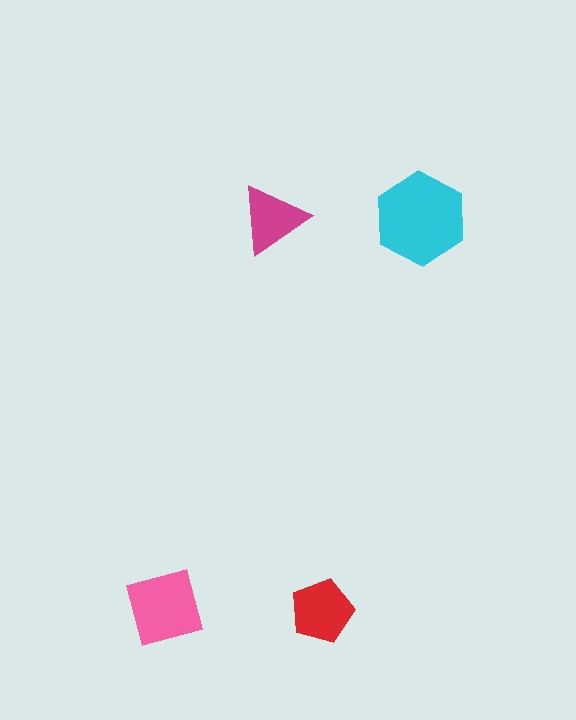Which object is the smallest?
The magenta triangle.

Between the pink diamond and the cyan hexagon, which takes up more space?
The cyan hexagon.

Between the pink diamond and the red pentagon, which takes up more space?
The pink diamond.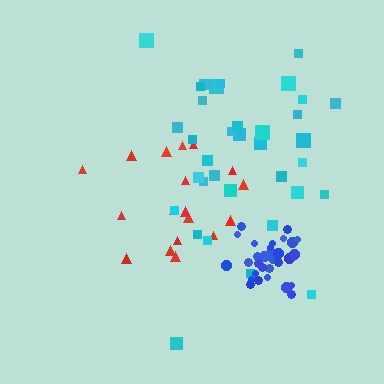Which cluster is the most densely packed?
Blue.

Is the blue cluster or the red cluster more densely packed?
Blue.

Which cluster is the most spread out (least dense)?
Red.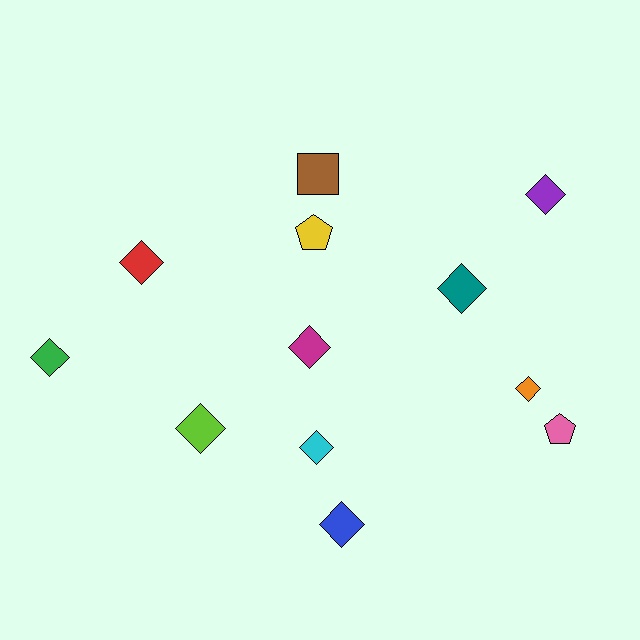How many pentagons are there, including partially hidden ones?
There are 2 pentagons.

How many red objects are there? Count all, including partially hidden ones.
There is 1 red object.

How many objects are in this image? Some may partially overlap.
There are 12 objects.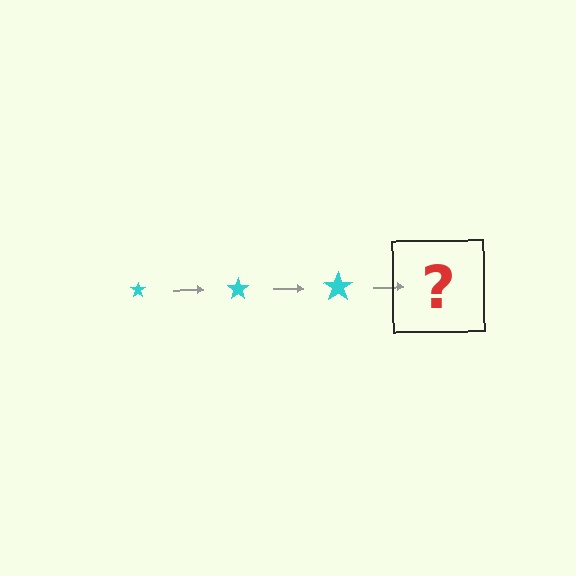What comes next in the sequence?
The next element should be a cyan star, larger than the previous one.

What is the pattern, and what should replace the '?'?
The pattern is that the star gets progressively larger each step. The '?' should be a cyan star, larger than the previous one.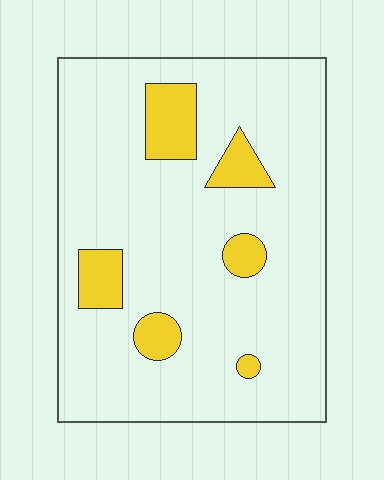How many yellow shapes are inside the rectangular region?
6.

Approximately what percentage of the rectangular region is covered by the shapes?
Approximately 15%.